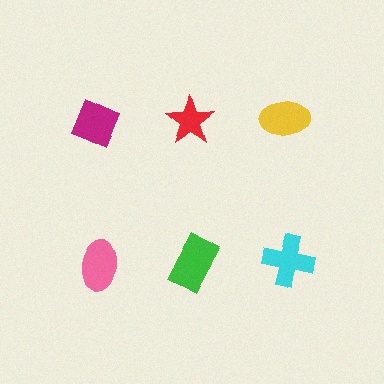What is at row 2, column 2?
A green rectangle.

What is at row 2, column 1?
A pink ellipse.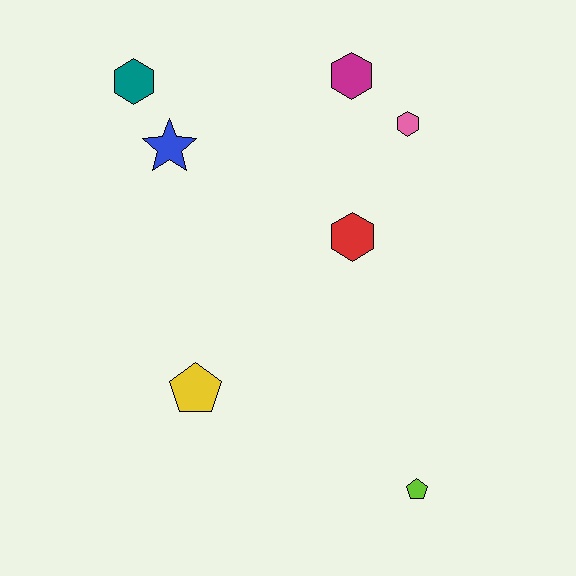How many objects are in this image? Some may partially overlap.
There are 7 objects.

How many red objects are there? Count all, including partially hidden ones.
There is 1 red object.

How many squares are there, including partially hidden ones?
There are no squares.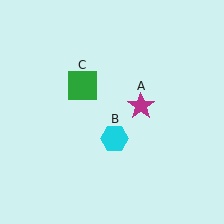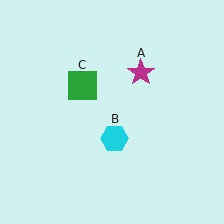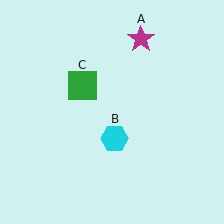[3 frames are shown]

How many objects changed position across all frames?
1 object changed position: magenta star (object A).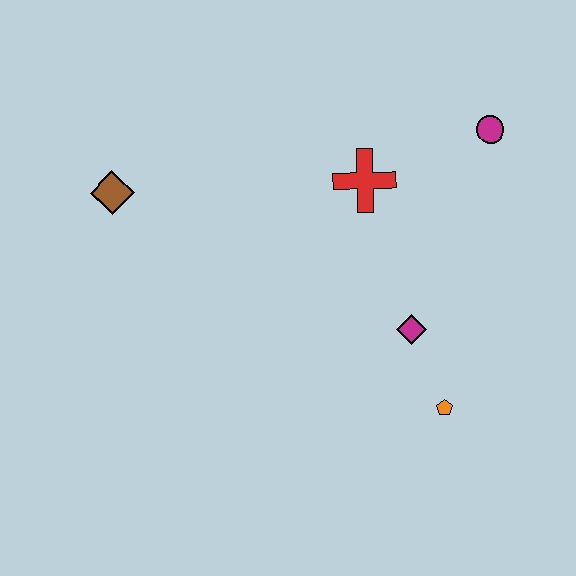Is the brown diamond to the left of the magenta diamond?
Yes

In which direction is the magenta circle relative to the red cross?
The magenta circle is to the right of the red cross.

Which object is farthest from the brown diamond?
The orange pentagon is farthest from the brown diamond.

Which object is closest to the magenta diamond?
The orange pentagon is closest to the magenta diamond.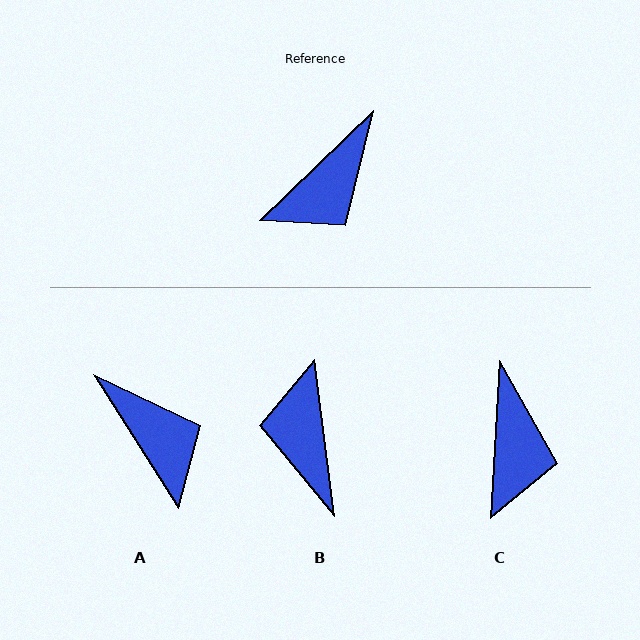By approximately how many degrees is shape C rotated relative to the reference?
Approximately 43 degrees counter-clockwise.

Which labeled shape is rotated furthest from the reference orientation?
B, about 127 degrees away.